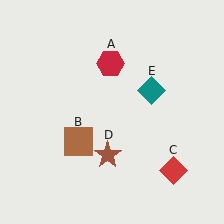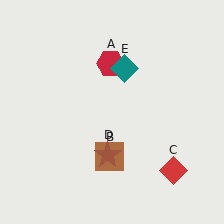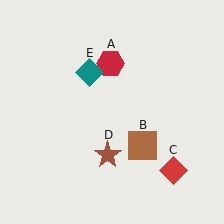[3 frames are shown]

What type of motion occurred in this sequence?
The brown square (object B), teal diamond (object E) rotated counterclockwise around the center of the scene.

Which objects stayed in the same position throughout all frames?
Red hexagon (object A) and red diamond (object C) and brown star (object D) remained stationary.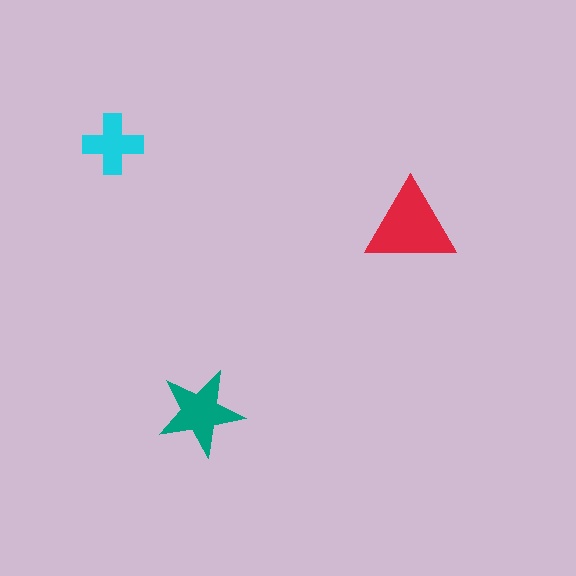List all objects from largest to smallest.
The red triangle, the teal star, the cyan cross.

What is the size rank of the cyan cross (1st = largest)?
3rd.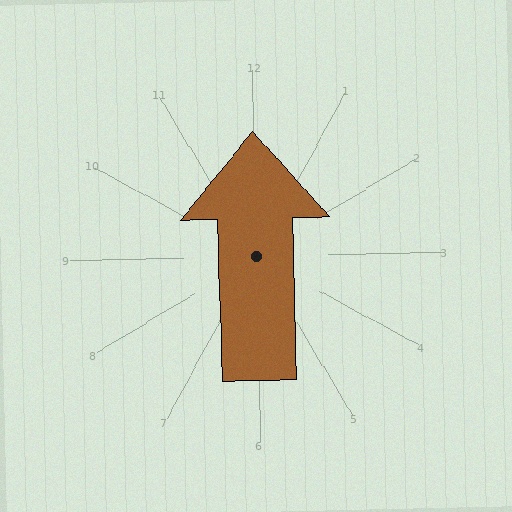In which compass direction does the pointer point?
North.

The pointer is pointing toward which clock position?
Roughly 12 o'clock.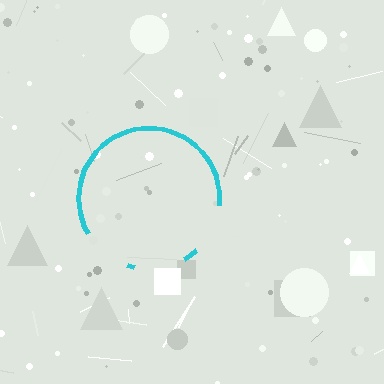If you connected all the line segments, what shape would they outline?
They would outline a circle.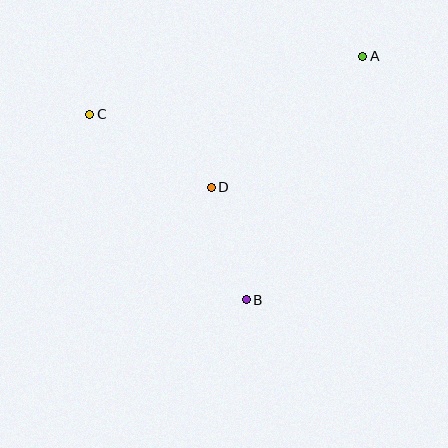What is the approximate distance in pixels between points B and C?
The distance between B and C is approximately 243 pixels.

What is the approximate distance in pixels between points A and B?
The distance between A and B is approximately 270 pixels.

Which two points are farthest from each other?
Points A and C are farthest from each other.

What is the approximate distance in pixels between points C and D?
The distance between C and D is approximately 141 pixels.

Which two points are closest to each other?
Points B and D are closest to each other.